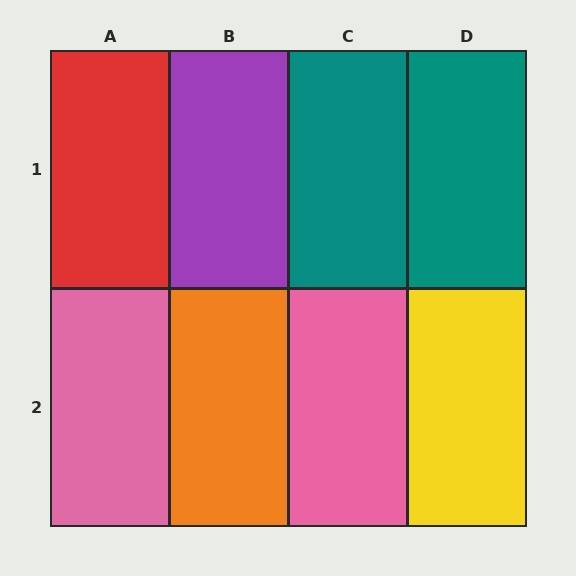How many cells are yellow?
1 cell is yellow.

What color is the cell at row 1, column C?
Teal.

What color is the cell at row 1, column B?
Purple.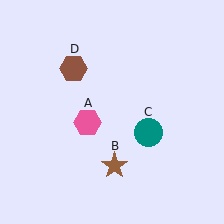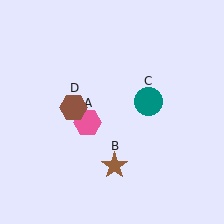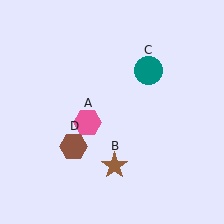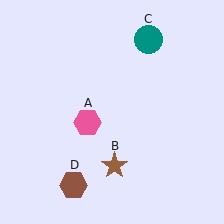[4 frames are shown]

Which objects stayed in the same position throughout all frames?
Pink hexagon (object A) and brown star (object B) remained stationary.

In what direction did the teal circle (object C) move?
The teal circle (object C) moved up.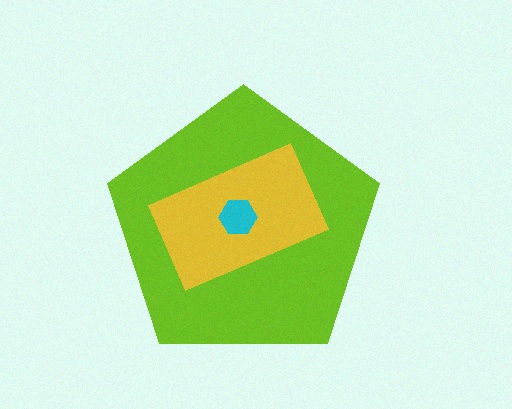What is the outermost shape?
The lime pentagon.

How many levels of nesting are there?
3.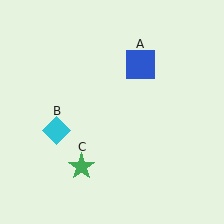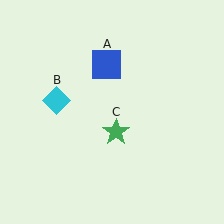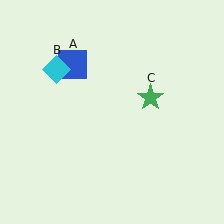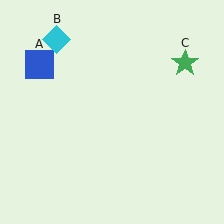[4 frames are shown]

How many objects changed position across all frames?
3 objects changed position: blue square (object A), cyan diamond (object B), green star (object C).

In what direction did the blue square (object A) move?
The blue square (object A) moved left.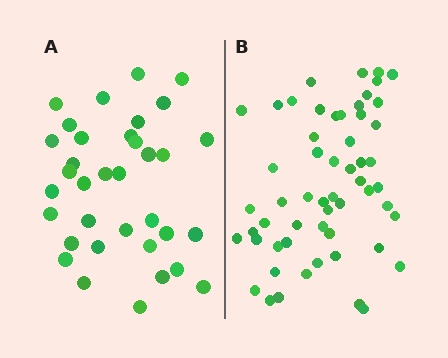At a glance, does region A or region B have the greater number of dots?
Region B (the right region) has more dots.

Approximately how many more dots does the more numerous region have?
Region B has approximately 20 more dots than region A.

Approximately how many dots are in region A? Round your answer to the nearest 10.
About 40 dots. (The exact count is 35, which rounds to 40.)